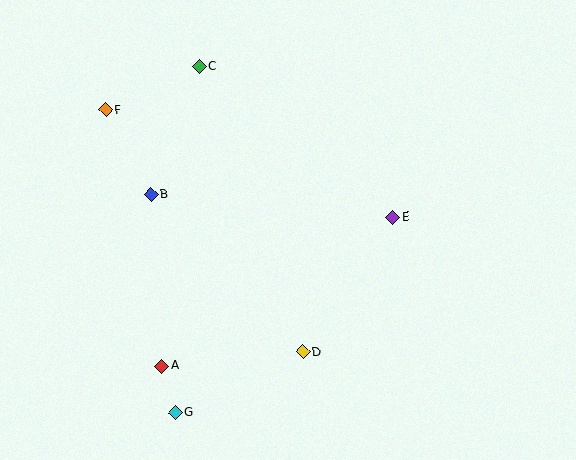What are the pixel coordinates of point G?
Point G is at (176, 413).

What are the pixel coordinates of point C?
Point C is at (199, 66).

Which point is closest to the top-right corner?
Point E is closest to the top-right corner.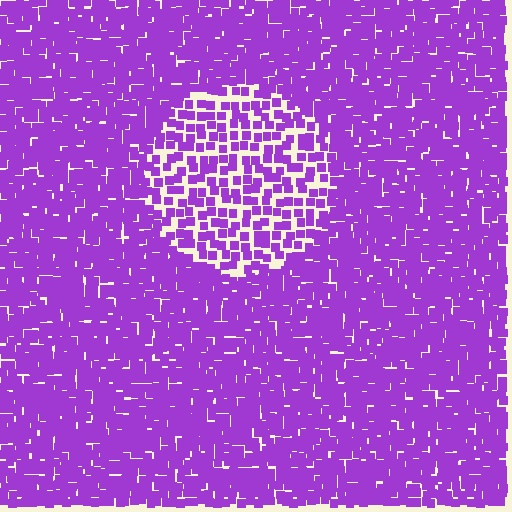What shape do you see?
I see a circle.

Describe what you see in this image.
The image contains small purple elements arranged at two different densities. A circle-shaped region is visible where the elements are less densely packed than the surrounding area.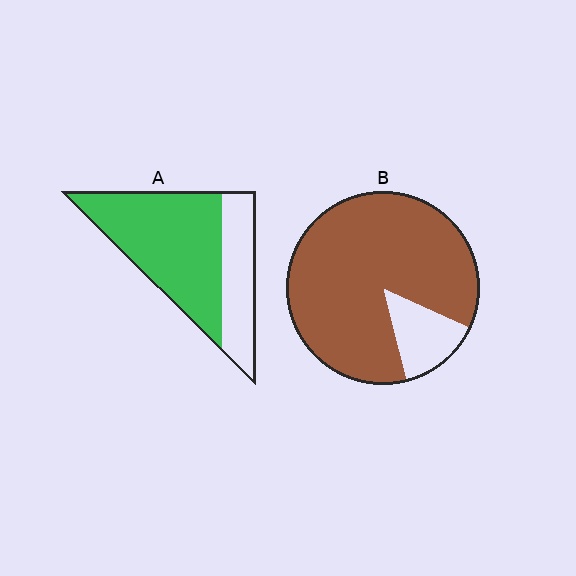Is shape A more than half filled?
Yes.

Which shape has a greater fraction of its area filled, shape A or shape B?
Shape B.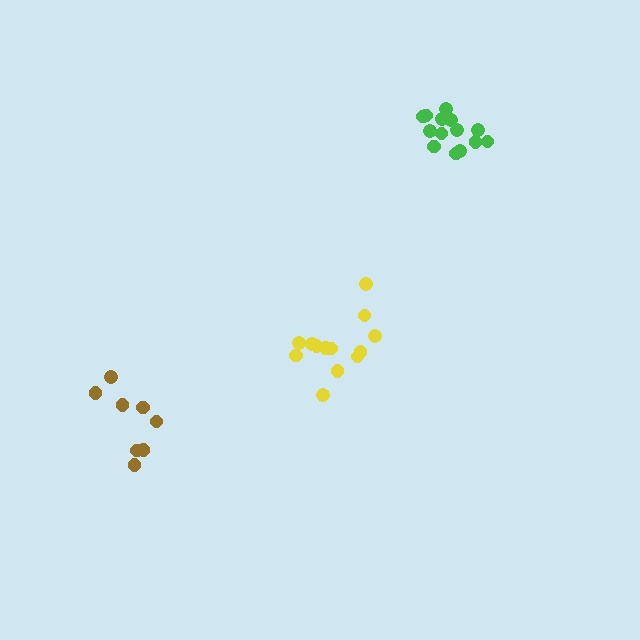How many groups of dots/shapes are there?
There are 3 groups.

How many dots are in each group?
Group 1: 13 dots, Group 2: 14 dots, Group 3: 8 dots (35 total).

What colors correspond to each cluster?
The clusters are colored: yellow, green, brown.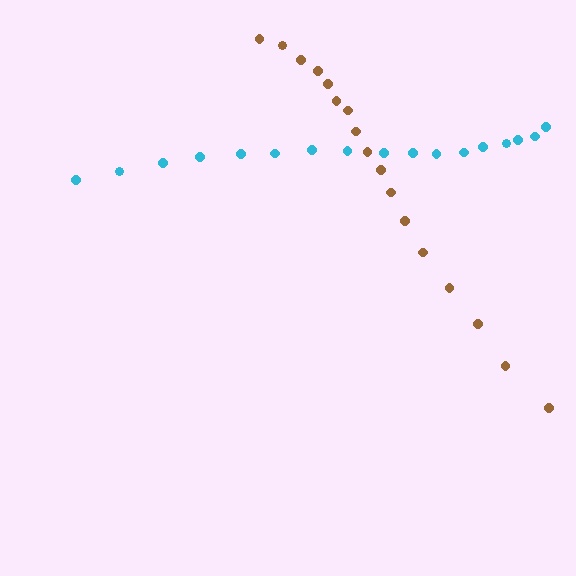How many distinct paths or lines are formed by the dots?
There are 2 distinct paths.